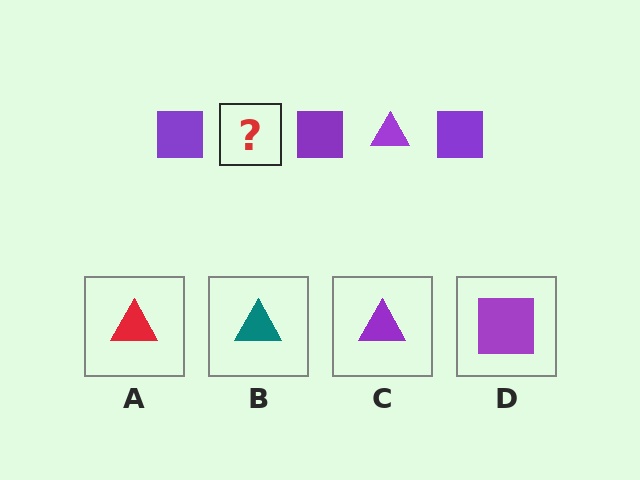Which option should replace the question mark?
Option C.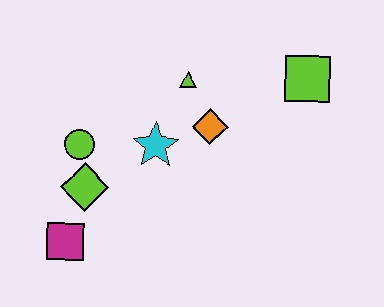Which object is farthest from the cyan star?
The lime square is farthest from the cyan star.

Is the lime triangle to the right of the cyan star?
Yes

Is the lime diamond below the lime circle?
Yes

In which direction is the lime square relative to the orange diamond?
The lime square is to the right of the orange diamond.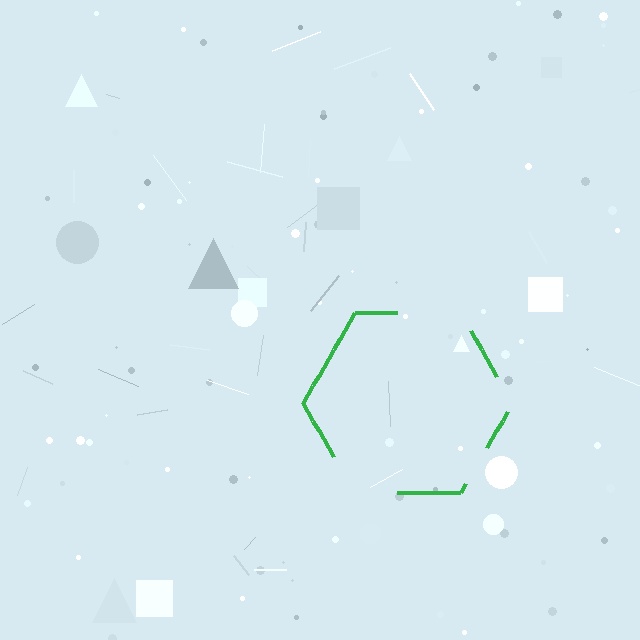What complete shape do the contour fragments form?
The contour fragments form a hexagon.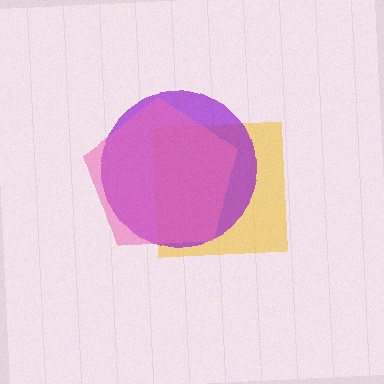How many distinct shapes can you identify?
There are 3 distinct shapes: a yellow square, a purple circle, a pink pentagon.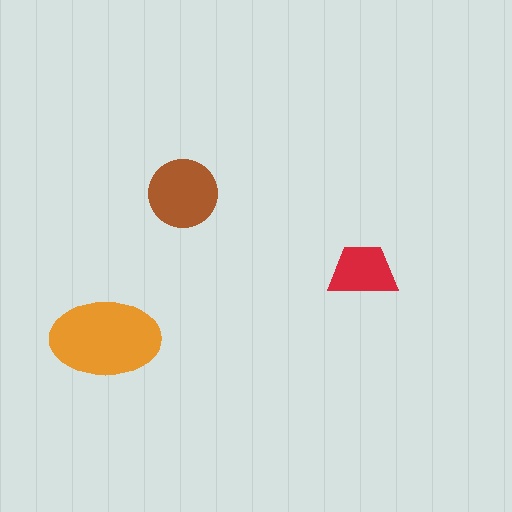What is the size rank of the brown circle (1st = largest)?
2nd.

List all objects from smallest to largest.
The red trapezoid, the brown circle, the orange ellipse.